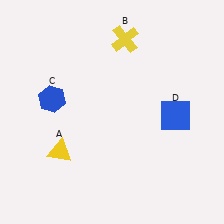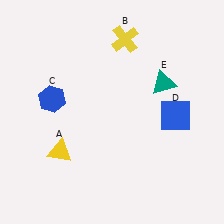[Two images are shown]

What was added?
A teal triangle (E) was added in Image 2.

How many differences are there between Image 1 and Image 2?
There is 1 difference between the two images.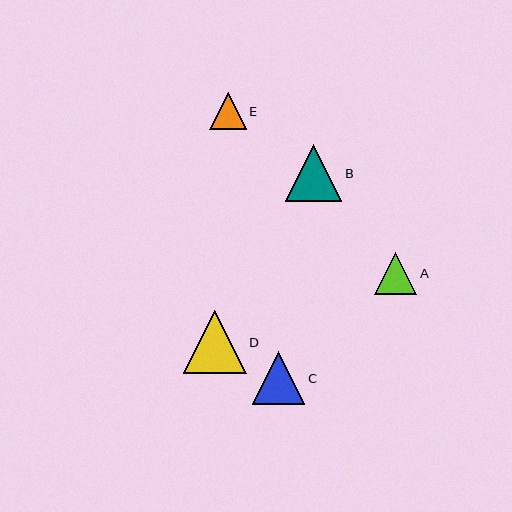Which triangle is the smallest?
Triangle E is the smallest with a size of approximately 36 pixels.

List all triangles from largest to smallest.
From largest to smallest: D, B, C, A, E.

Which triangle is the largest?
Triangle D is the largest with a size of approximately 63 pixels.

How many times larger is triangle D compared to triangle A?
Triangle D is approximately 1.5 times the size of triangle A.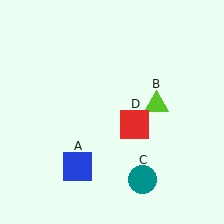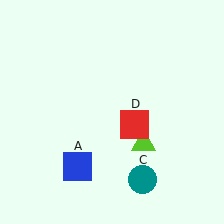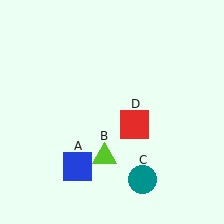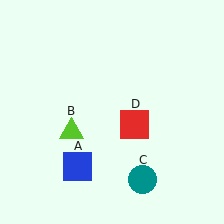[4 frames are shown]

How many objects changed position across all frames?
1 object changed position: lime triangle (object B).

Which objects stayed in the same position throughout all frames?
Blue square (object A) and teal circle (object C) and red square (object D) remained stationary.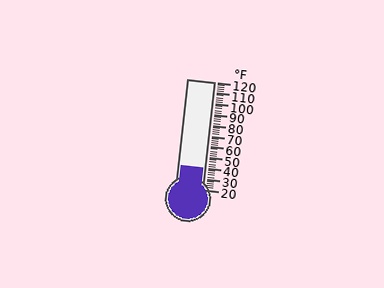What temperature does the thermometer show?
The thermometer shows approximately 40°F.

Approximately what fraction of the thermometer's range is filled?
The thermometer is filled to approximately 20% of its range.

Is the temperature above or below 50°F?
The temperature is below 50°F.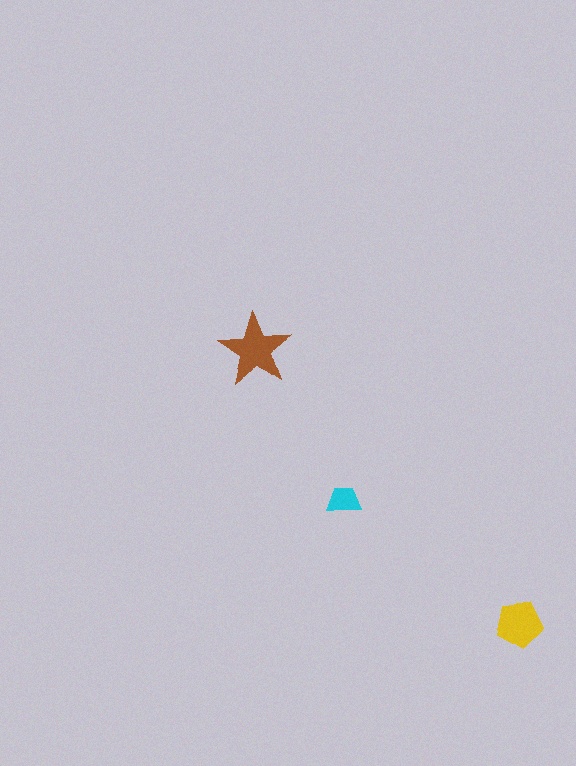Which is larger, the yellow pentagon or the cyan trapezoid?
The yellow pentagon.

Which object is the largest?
The brown star.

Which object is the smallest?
The cyan trapezoid.